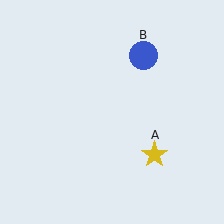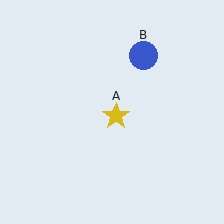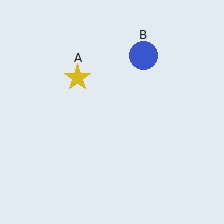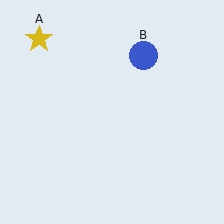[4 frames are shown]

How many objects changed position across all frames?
1 object changed position: yellow star (object A).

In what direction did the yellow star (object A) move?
The yellow star (object A) moved up and to the left.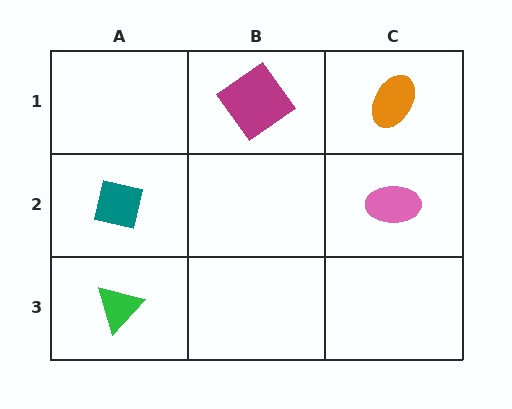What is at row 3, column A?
A green triangle.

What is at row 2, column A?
A teal square.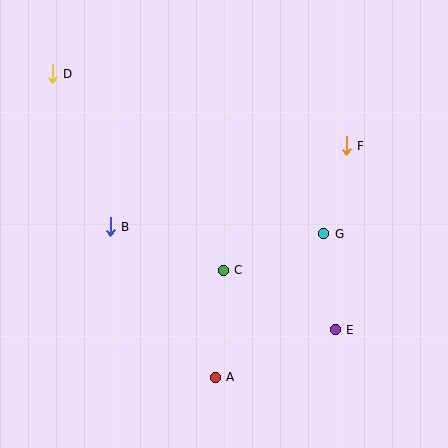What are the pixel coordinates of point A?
Point A is at (215, 377).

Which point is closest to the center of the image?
Point C at (223, 270) is closest to the center.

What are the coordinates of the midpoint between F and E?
The midpoint between F and E is at (341, 238).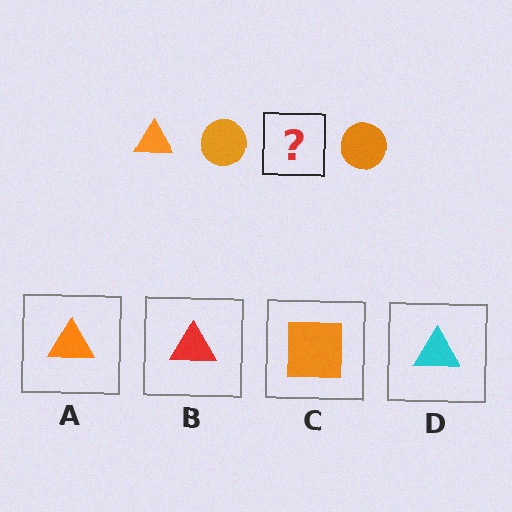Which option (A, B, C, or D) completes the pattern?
A.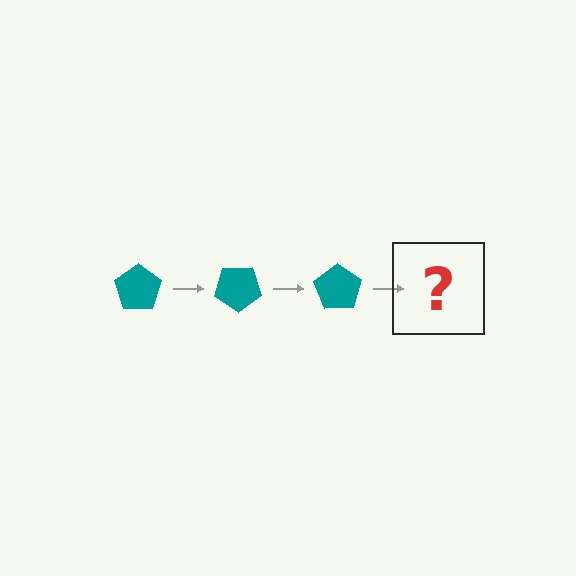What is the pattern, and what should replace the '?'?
The pattern is that the pentagon rotates 35 degrees each step. The '?' should be a teal pentagon rotated 105 degrees.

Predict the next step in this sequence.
The next step is a teal pentagon rotated 105 degrees.